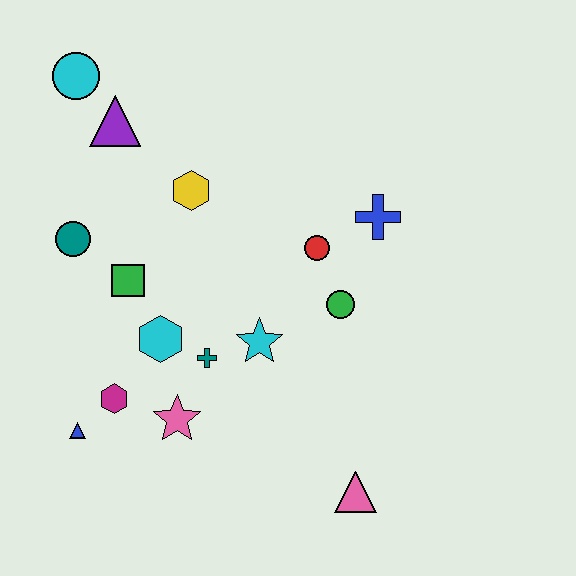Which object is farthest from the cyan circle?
The pink triangle is farthest from the cyan circle.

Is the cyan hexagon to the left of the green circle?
Yes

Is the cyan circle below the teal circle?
No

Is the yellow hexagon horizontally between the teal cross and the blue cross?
No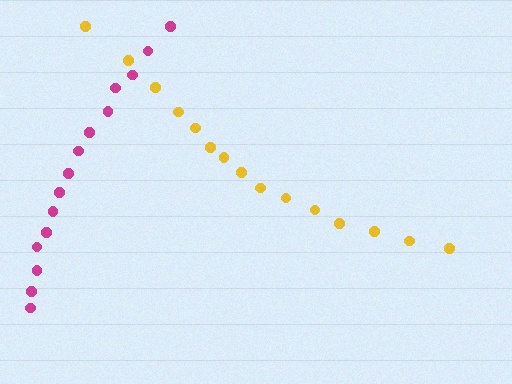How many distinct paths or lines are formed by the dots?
There are 2 distinct paths.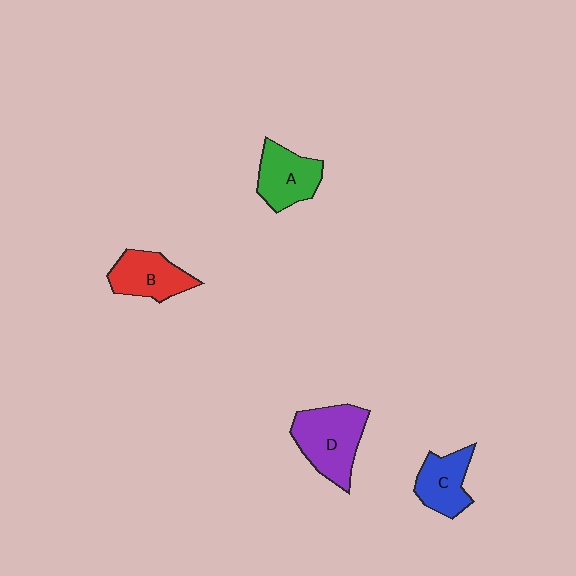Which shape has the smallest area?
Shape C (blue).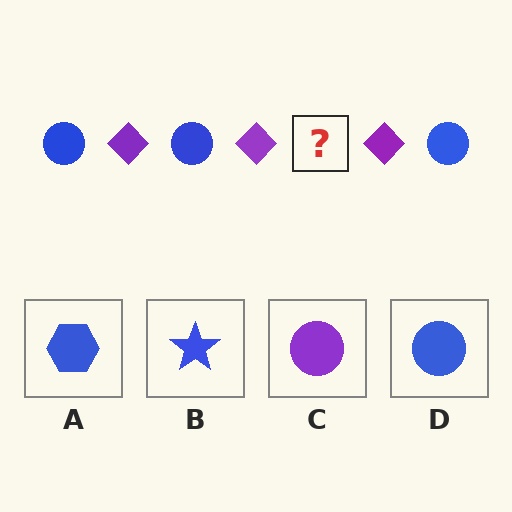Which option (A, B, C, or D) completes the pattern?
D.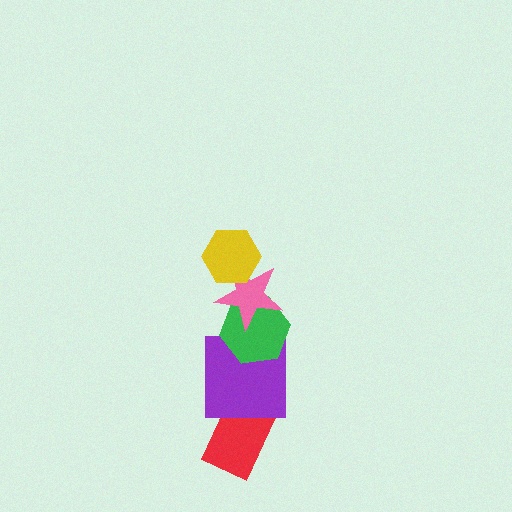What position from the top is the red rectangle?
The red rectangle is 5th from the top.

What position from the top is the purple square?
The purple square is 4th from the top.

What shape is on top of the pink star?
The yellow hexagon is on top of the pink star.